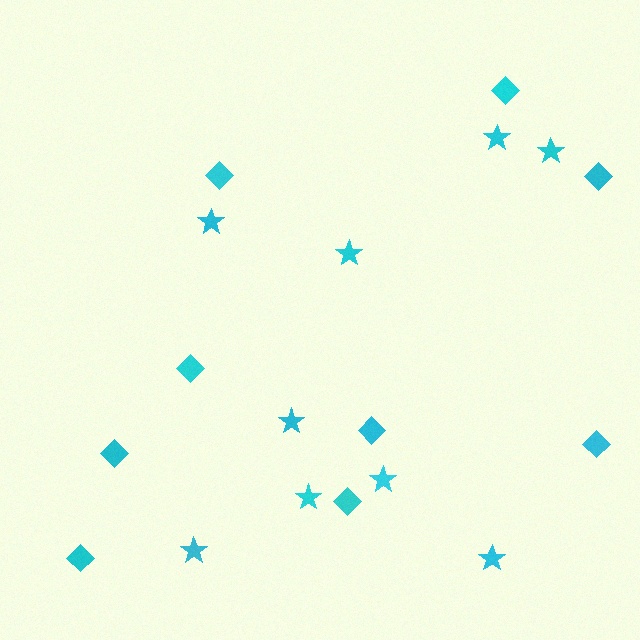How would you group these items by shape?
There are 2 groups: one group of diamonds (9) and one group of stars (9).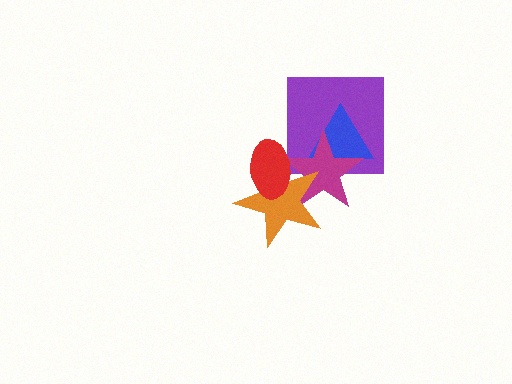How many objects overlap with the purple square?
2 objects overlap with the purple square.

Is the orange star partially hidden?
Yes, it is partially covered by another shape.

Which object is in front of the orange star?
The red ellipse is in front of the orange star.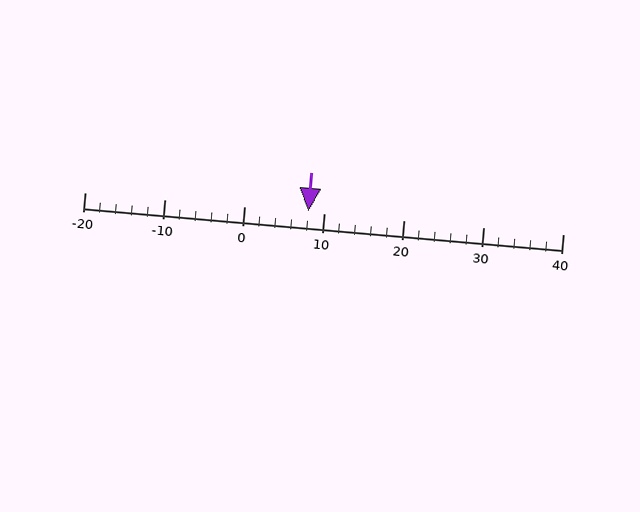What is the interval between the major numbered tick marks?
The major tick marks are spaced 10 units apart.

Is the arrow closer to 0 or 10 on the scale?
The arrow is closer to 10.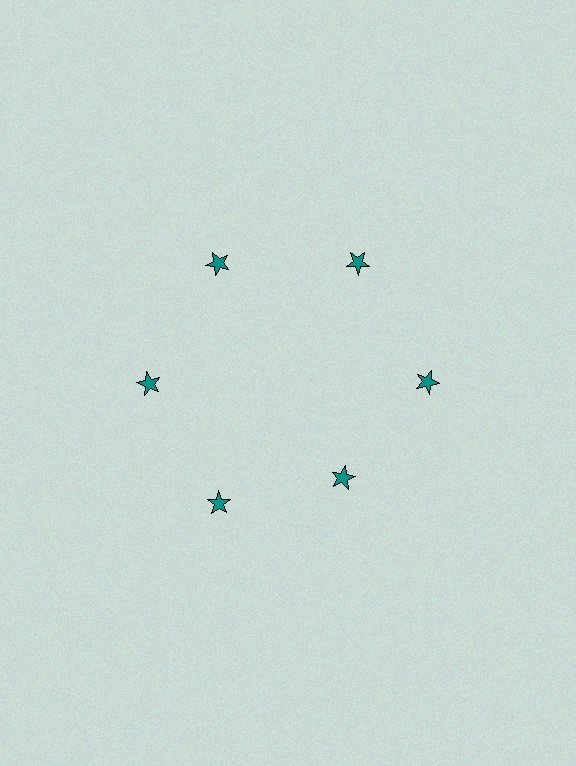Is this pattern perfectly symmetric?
No. The 6 teal stars are arranged in a ring, but one element near the 5 o'clock position is pulled inward toward the center, breaking the 6-fold rotational symmetry.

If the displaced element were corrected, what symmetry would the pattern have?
It would have 6-fold rotational symmetry — the pattern would map onto itself every 60 degrees.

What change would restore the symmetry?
The symmetry would be restored by moving it outward, back onto the ring so that all 6 stars sit at equal angles and equal distance from the center.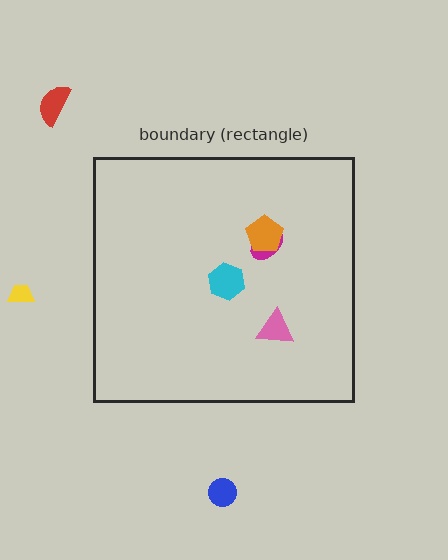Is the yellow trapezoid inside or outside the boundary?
Outside.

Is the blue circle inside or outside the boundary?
Outside.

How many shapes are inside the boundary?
4 inside, 3 outside.